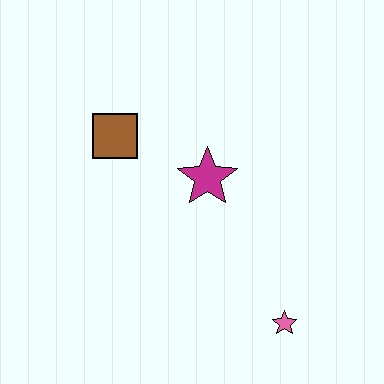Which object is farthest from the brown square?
The pink star is farthest from the brown square.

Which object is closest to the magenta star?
The brown square is closest to the magenta star.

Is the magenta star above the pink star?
Yes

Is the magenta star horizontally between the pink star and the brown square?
Yes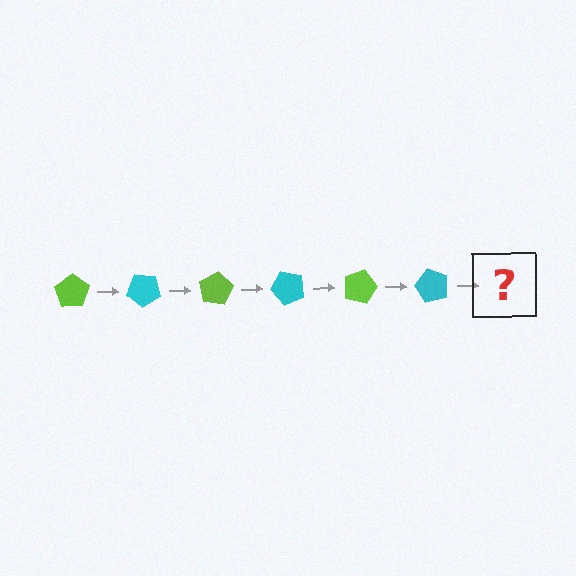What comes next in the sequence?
The next element should be a lime pentagon, rotated 240 degrees from the start.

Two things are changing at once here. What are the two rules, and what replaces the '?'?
The two rules are that it rotates 40 degrees each step and the color cycles through lime and cyan. The '?' should be a lime pentagon, rotated 240 degrees from the start.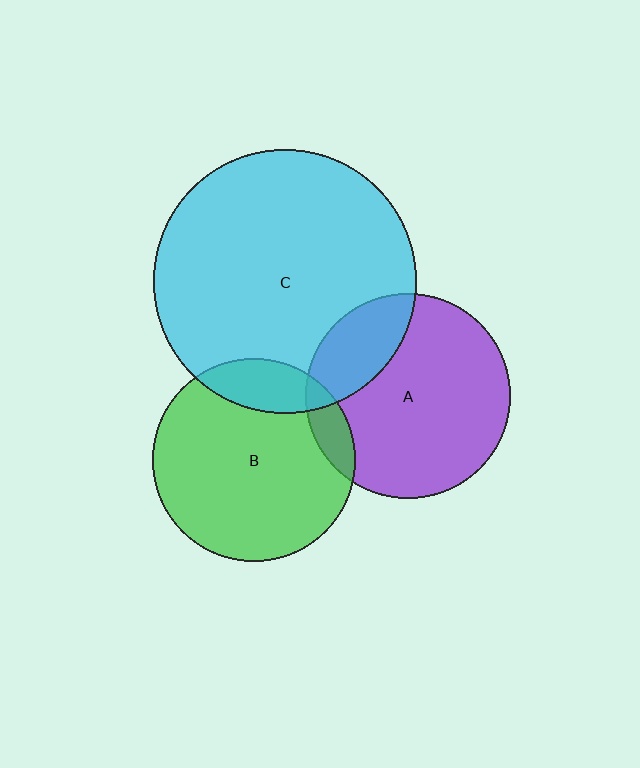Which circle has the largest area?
Circle C (cyan).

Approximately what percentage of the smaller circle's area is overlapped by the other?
Approximately 10%.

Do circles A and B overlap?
Yes.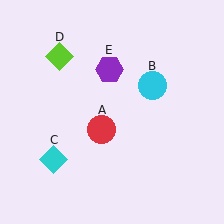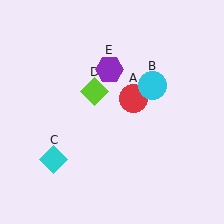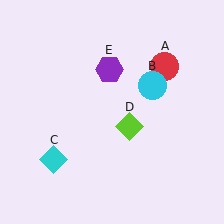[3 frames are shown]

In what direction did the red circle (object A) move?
The red circle (object A) moved up and to the right.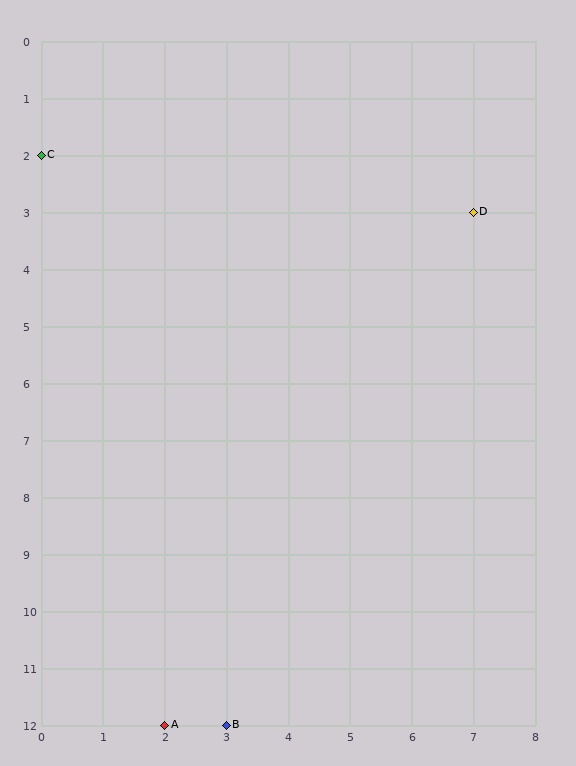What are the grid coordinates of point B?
Point B is at grid coordinates (3, 12).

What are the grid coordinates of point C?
Point C is at grid coordinates (0, 2).